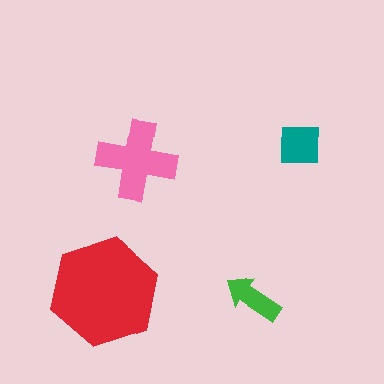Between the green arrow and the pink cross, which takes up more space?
The pink cross.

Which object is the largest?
The red hexagon.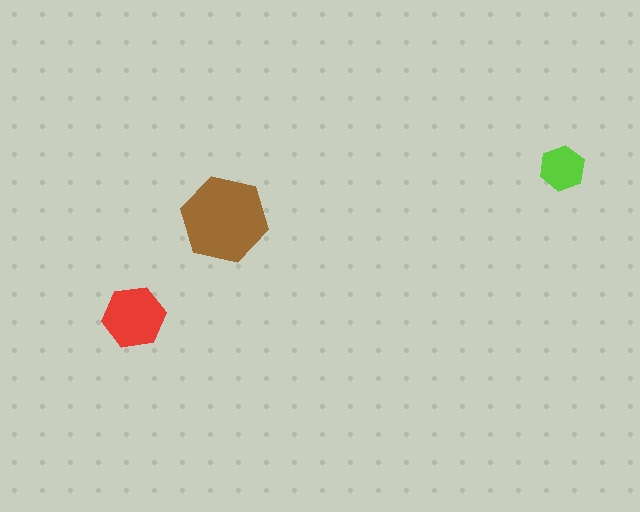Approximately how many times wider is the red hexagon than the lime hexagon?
About 1.5 times wider.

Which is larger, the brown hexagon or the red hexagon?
The brown one.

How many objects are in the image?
There are 3 objects in the image.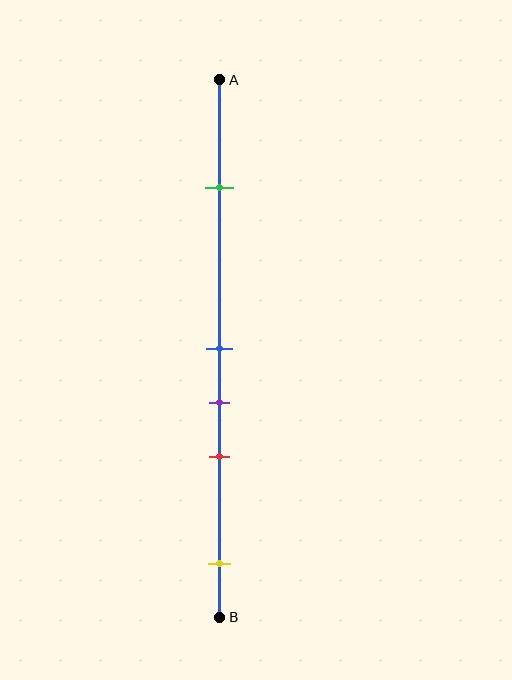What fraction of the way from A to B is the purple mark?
The purple mark is approximately 60% (0.6) of the way from A to B.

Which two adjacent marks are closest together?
The blue and purple marks are the closest adjacent pair.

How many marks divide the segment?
There are 5 marks dividing the segment.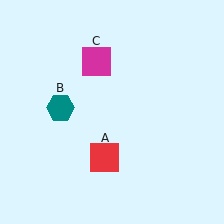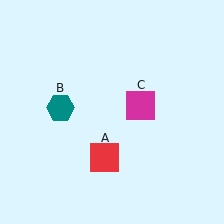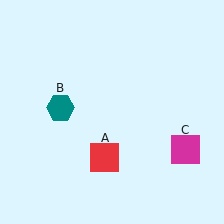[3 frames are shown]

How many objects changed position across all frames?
1 object changed position: magenta square (object C).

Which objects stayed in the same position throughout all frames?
Red square (object A) and teal hexagon (object B) remained stationary.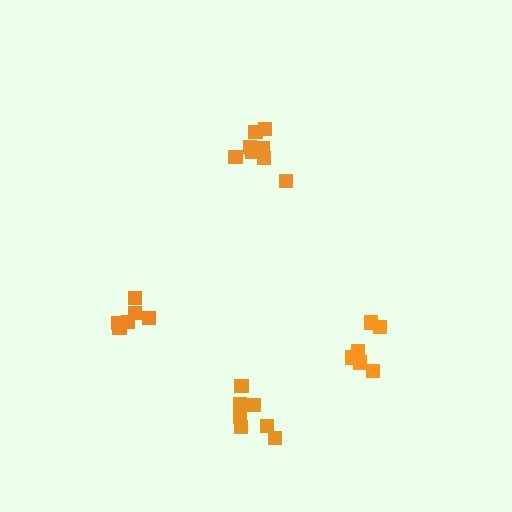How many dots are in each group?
Group 1: 8 dots, Group 2: 6 dots, Group 3: 6 dots, Group 4: 7 dots (27 total).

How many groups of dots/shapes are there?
There are 4 groups.